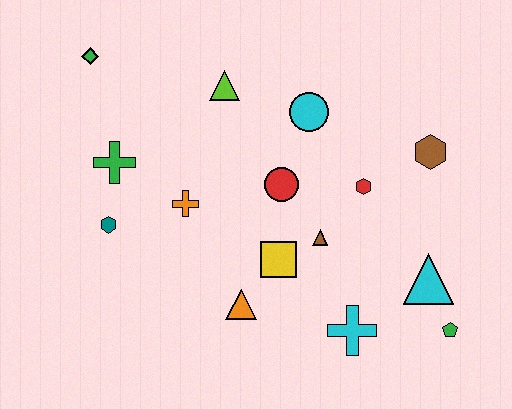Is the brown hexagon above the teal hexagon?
Yes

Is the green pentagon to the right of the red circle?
Yes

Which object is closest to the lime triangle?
The cyan circle is closest to the lime triangle.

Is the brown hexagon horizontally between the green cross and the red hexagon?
No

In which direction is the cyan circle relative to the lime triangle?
The cyan circle is to the right of the lime triangle.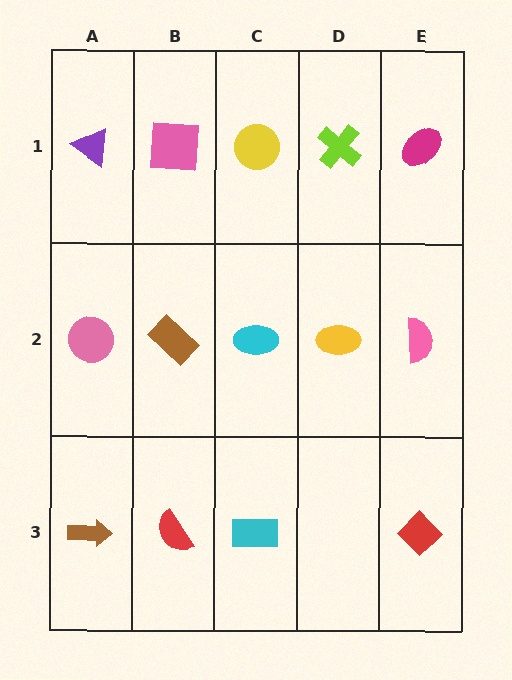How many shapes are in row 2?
5 shapes.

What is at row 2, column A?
A pink circle.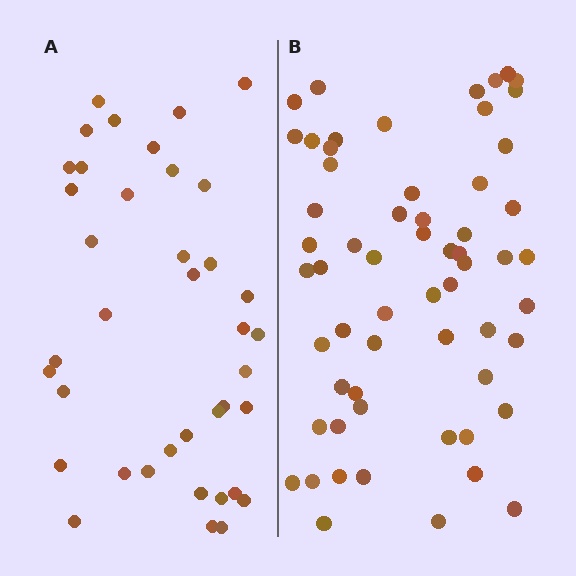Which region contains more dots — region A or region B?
Region B (the right region) has more dots.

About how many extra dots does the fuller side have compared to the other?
Region B has approximately 20 more dots than region A.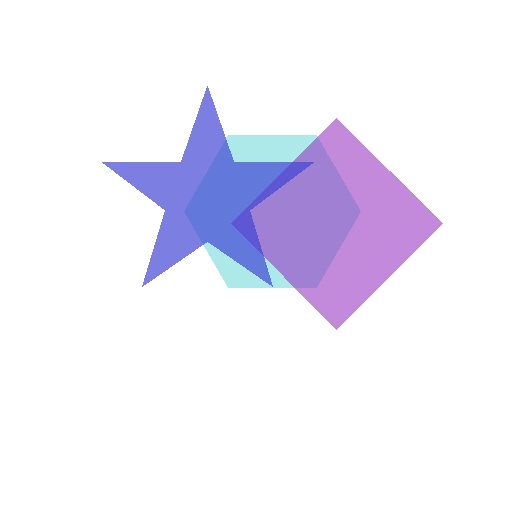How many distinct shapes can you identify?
There are 3 distinct shapes: a cyan hexagon, a purple diamond, a blue star.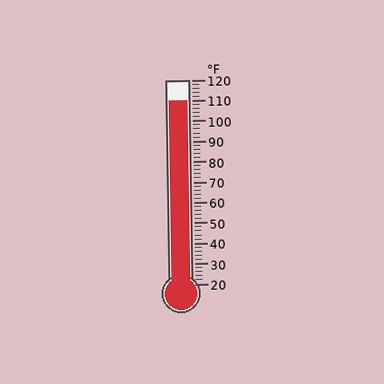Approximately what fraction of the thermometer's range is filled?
The thermometer is filled to approximately 90% of its range.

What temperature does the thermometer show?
The thermometer shows approximately 110°F.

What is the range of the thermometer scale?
The thermometer scale ranges from 20°F to 120°F.